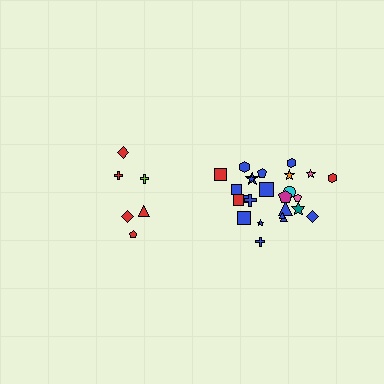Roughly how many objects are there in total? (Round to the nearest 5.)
Roughly 30 objects in total.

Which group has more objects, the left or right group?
The right group.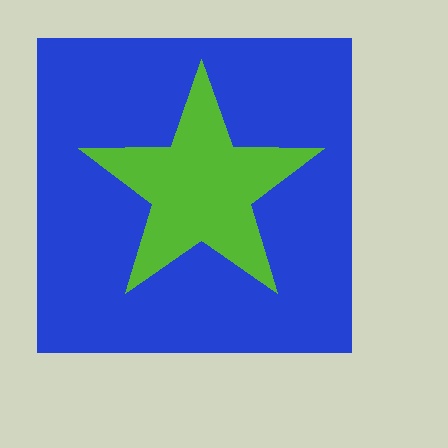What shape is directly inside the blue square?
The lime star.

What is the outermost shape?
The blue square.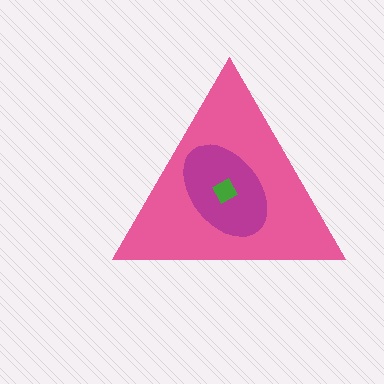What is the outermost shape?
The pink triangle.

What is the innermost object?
The green diamond.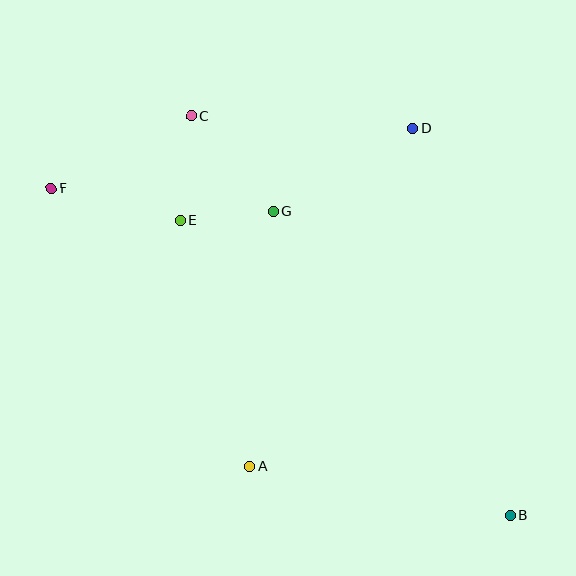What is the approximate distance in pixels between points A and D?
The distance between A and D is approximately 375 pixels.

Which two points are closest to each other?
Points E and G are closest to each other.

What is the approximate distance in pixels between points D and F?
The distance between D and F is approximately 367 pixels.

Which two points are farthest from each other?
Points B and F are farthest from each other.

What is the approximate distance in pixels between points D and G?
The distance between D and G is approximately 163 pixels.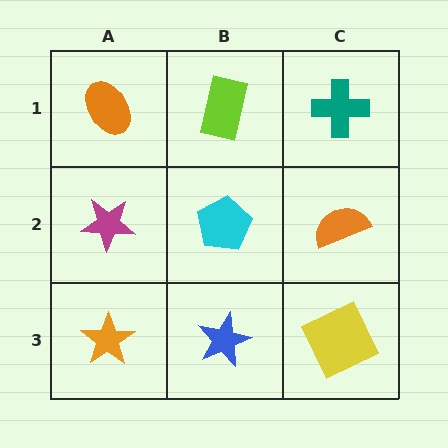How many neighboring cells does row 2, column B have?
4.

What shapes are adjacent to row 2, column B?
A lime rectangle (row 1, column B), a blue star (row 3, column B), a magenta star (row 2, column A), an orange semicircle (row 2, column C).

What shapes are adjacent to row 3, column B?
A cyan pentagon (row 2, column B), an orange star (row 3, column A), a yellow square (row 3, column C).